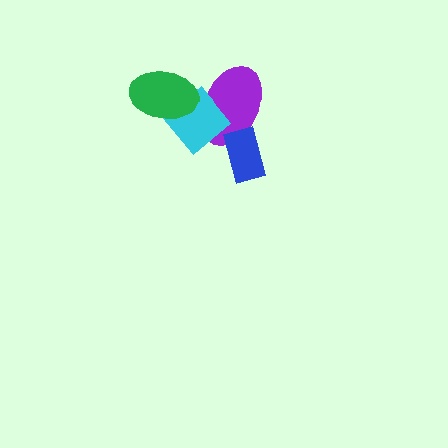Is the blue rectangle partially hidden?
No, no other shape covers it.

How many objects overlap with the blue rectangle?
1 object overlaps with the blue rectangle.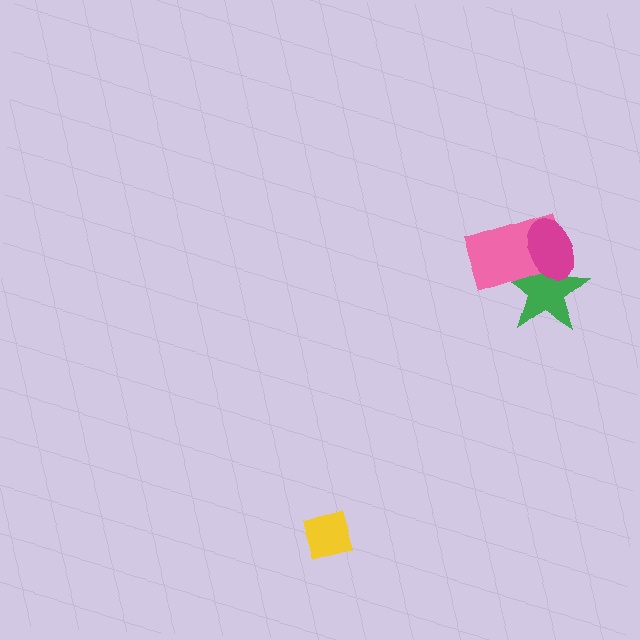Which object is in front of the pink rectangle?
The magenta ellipse is in front of the pink rectangle.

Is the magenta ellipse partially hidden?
No, no other shape covers it.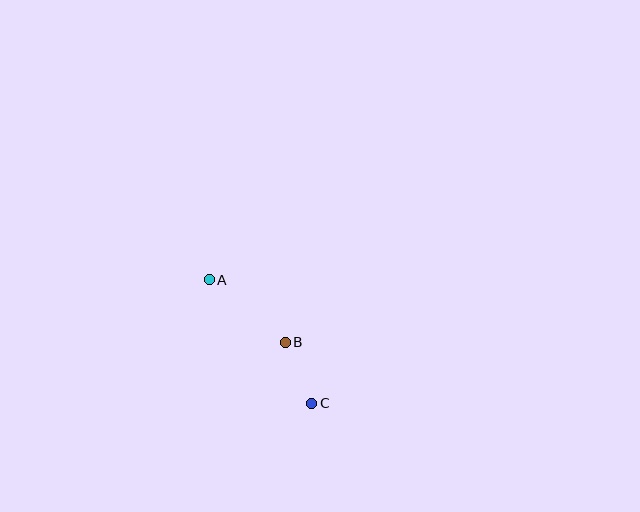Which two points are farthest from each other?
Points A and C are farthest from each other.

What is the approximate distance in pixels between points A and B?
The distance between A and B is approximately 98 pixels.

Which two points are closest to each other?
Points B and C are closest to each other.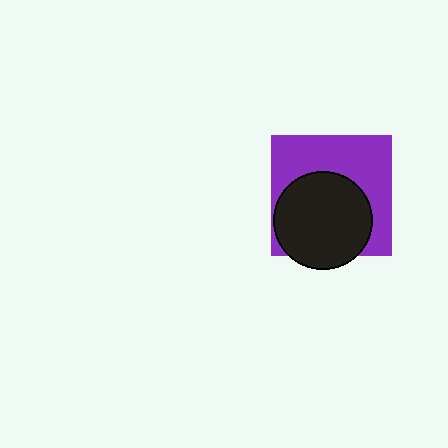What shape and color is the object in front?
The object in front is a black circle.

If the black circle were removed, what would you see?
You would see the complete purple square.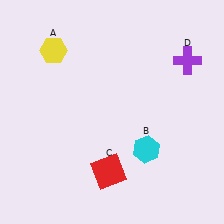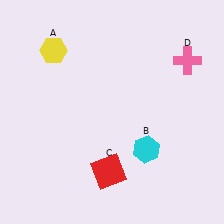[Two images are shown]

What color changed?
The cross (D) changed from purple in Image 1 to pink in Image 2.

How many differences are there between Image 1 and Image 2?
There is 1 difference between the two images.